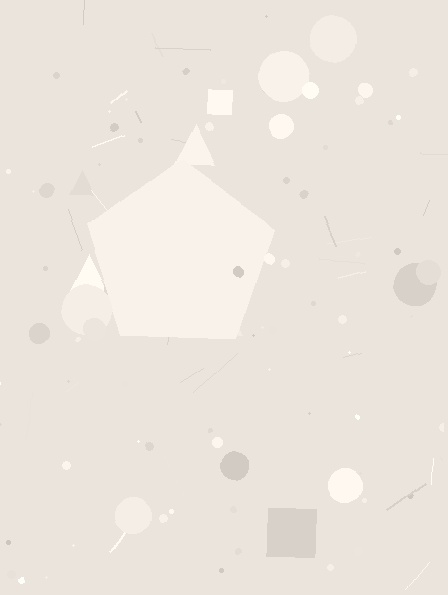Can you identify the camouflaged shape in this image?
The camouflaged shape is a pentagon.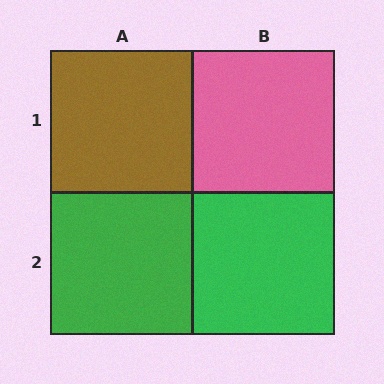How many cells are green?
2 cells are green.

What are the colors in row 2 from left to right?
Green, green.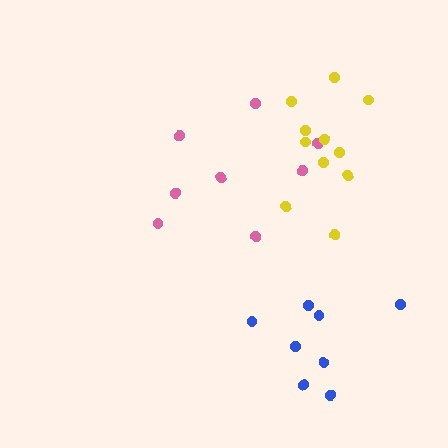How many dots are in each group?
Group 1: 8 dots, Group 2: 8 dots, Group 3: 11 dots (27 total).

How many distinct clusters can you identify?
There are 3 distinct clusters.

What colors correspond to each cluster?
The clusters are colored: pink, blue, yellow.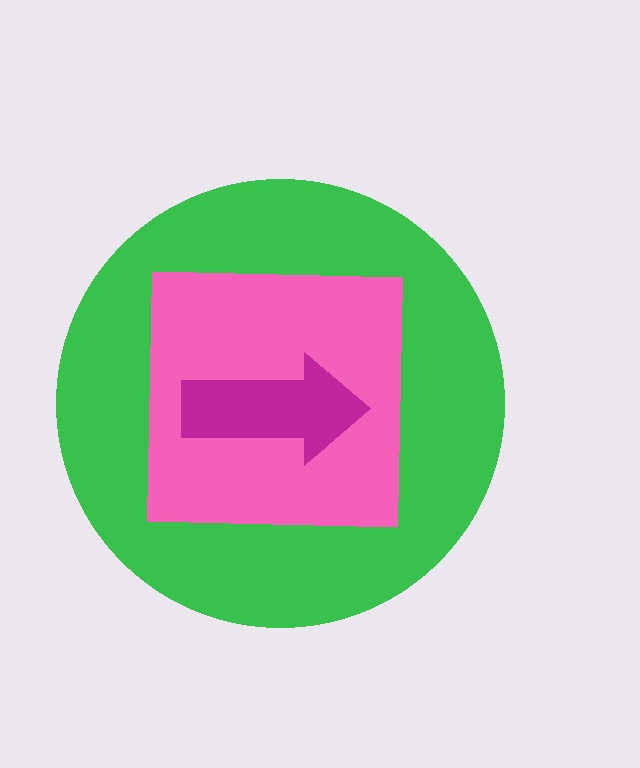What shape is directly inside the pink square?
The magenta arrow.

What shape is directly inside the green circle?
The pink square.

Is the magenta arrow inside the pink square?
Yes.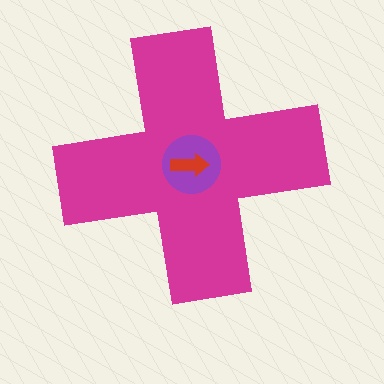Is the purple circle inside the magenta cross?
Yes.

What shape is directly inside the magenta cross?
The purple circle.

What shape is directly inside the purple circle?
The red arrow.